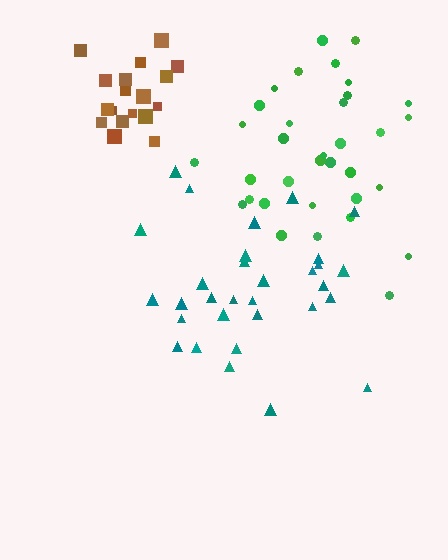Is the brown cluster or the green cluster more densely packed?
Brown.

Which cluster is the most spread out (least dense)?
Green.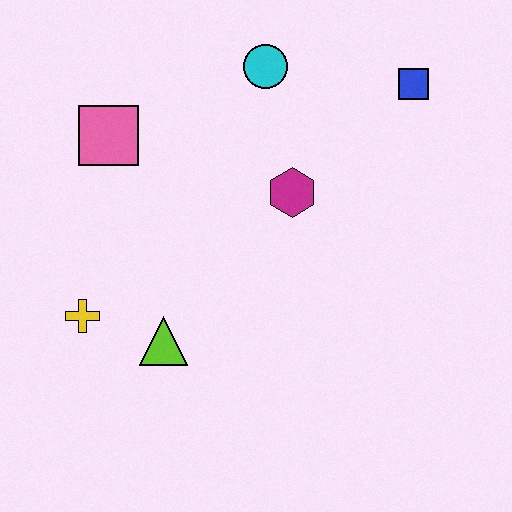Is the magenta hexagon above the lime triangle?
Yes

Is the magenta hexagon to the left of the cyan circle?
No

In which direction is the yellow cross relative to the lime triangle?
The yellow cross is to the left of the lime triangle.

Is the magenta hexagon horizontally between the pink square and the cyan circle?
No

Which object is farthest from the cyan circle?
The yellow cross is farthest from the cyan circle.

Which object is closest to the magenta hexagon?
The cyan circle is closest to the magenta hexagon.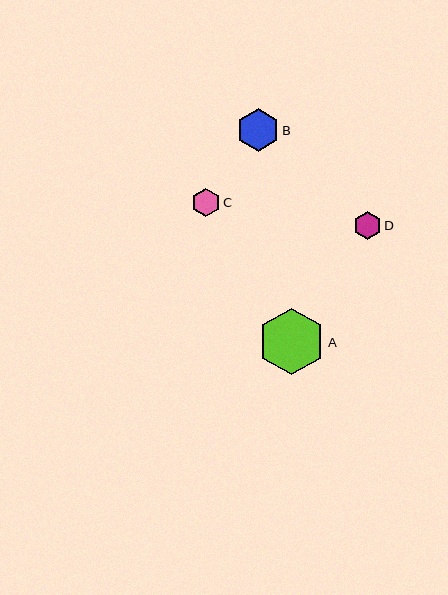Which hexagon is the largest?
Hexagon A is the largest with a size of approximately 67 pixels.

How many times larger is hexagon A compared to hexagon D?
Hexagon A is approximately 2.4 times the size of hexagon D.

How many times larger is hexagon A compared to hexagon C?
Hexagon A is approximately 2.4 times the size of hexagon C.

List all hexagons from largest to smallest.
From largest to smallest: A, B, C, D.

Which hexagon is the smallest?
Hexagon D is the smallest with a size of approximately 28 pixels.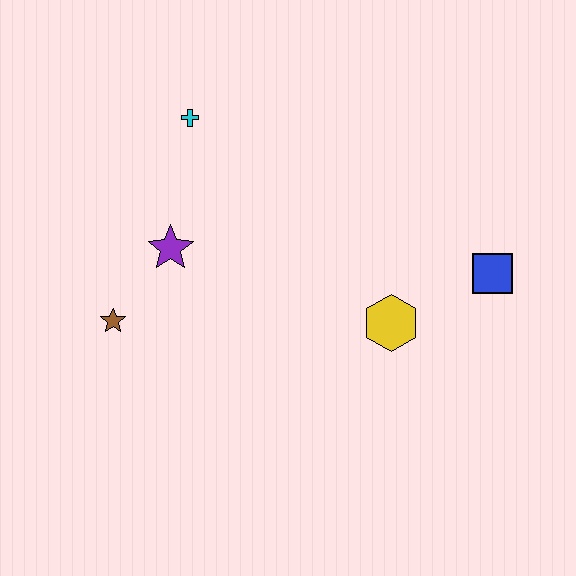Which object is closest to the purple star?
The brown star is closest to the purple star.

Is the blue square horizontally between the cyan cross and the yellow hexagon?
No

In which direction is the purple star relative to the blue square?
The purple star is to the left of the blue square.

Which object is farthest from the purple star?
The blue square is farthest from the purple star.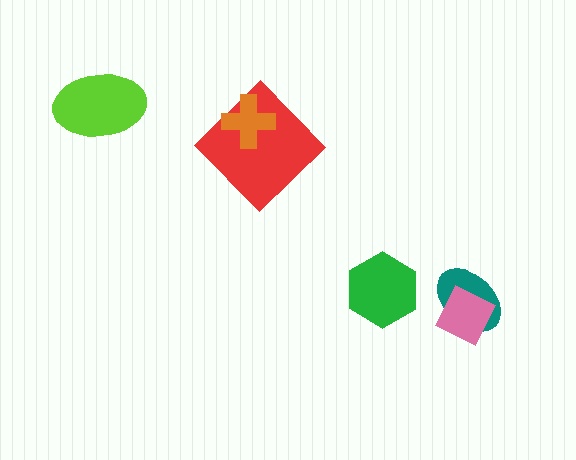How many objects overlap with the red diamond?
1 object overlaps with the red diamond.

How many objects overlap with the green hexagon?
0 objects overlap with the green hexagon.